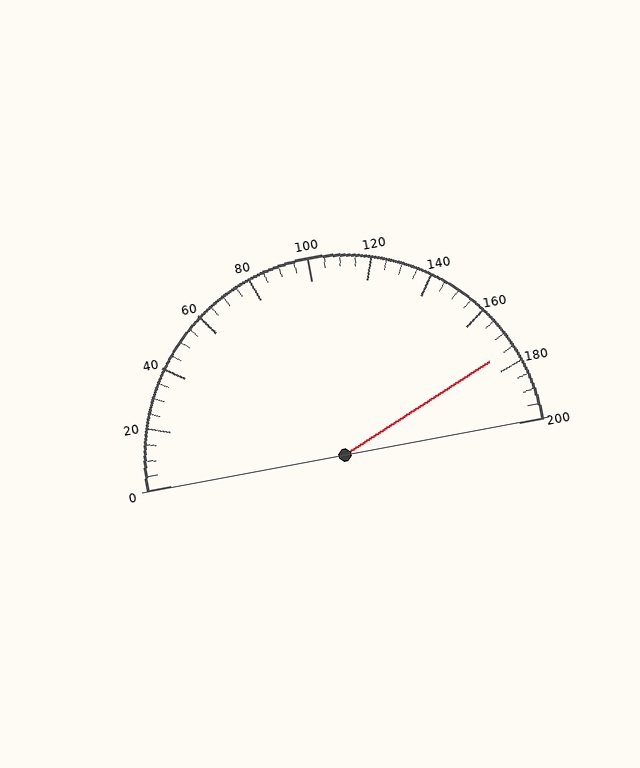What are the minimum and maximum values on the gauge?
The gauge ranges from 0 to 200.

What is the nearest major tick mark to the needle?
The nearest major tick mark is 180.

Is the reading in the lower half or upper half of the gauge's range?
The reading is in the upper half of the range (0 to 200).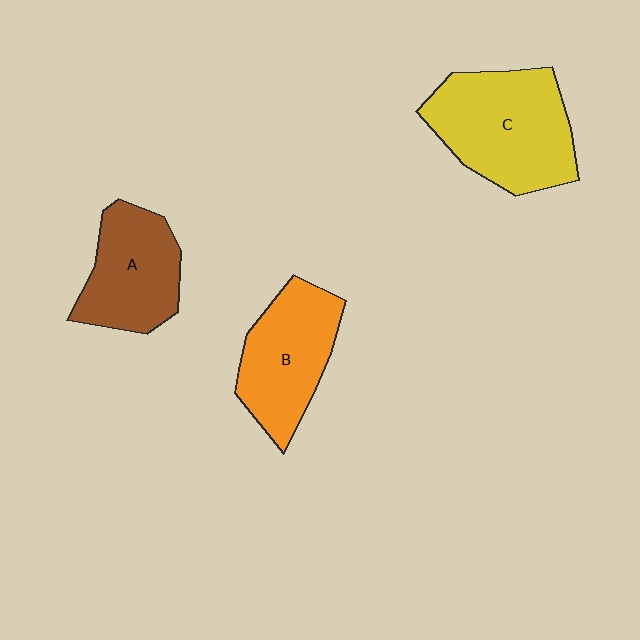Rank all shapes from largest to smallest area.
From largest to smallest: C (yellow), B (orange), A (brown).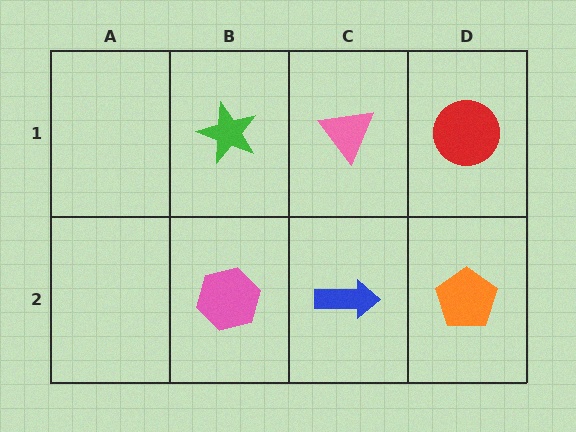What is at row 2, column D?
An orange pentagon.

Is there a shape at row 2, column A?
No, that cell is empty.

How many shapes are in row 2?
3 shapes.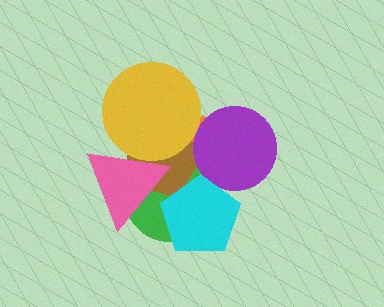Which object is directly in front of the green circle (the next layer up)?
The brown pentagon is directly in front of the green circle.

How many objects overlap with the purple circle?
2 objects overlap with the purple circle.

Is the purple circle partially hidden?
No, no other shape covers it.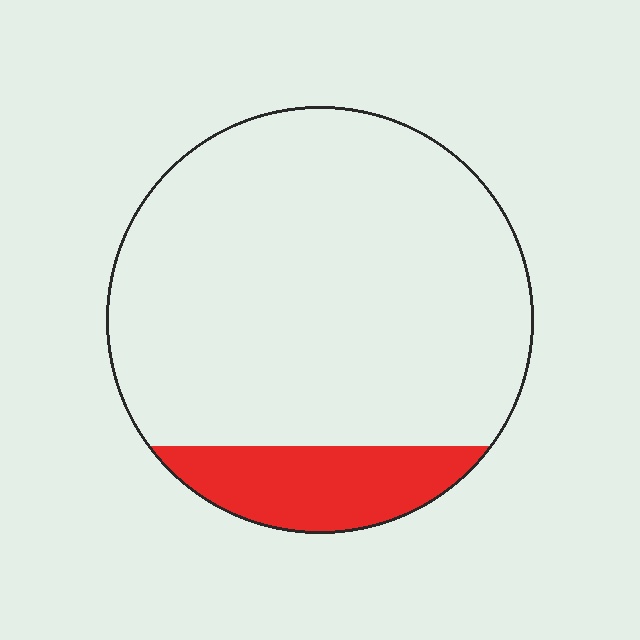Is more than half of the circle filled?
No.